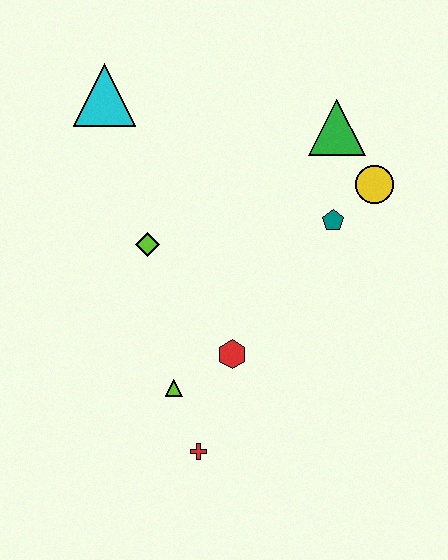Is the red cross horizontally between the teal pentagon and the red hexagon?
No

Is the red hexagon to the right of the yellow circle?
No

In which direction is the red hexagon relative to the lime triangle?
The red hexagon is to the right of the lime triangle.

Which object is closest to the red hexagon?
The lime triangle is closest to the red hexagon.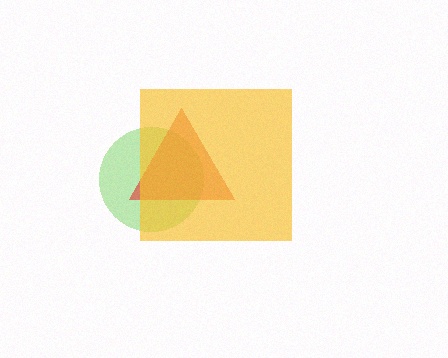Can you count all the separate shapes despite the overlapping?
Yes, there are 3 separate shapes.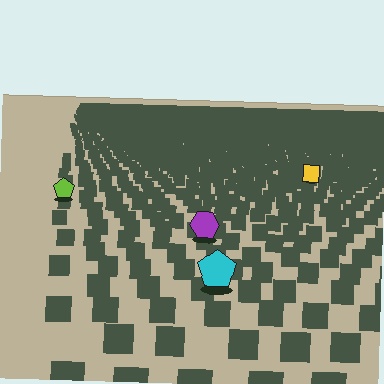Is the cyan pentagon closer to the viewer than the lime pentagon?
Yes. The cyan pentagon is closer — you can tell from the texture gradient: the ground texture is coarser near it.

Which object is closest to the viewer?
The cyan pentagon is closest. The texture marks near it are larger and more spread out.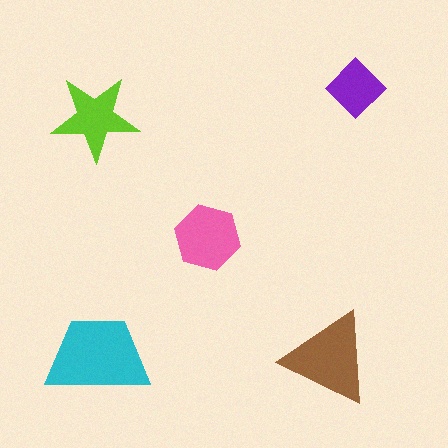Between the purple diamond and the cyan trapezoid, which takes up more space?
The cyan trapezoid.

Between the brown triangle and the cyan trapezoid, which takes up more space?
The cyan trapezoid.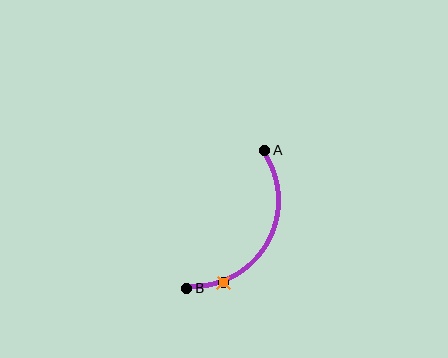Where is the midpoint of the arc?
The arc midpoint is the point on the curve farthest from the straight line joining A and B. It sits to the right of that line.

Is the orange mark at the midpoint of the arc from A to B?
No. The orange mark lies on the arc but is closer to endpoint B. The arc midpoint would be at the point on the curve equidistant along the arc from both A and B.